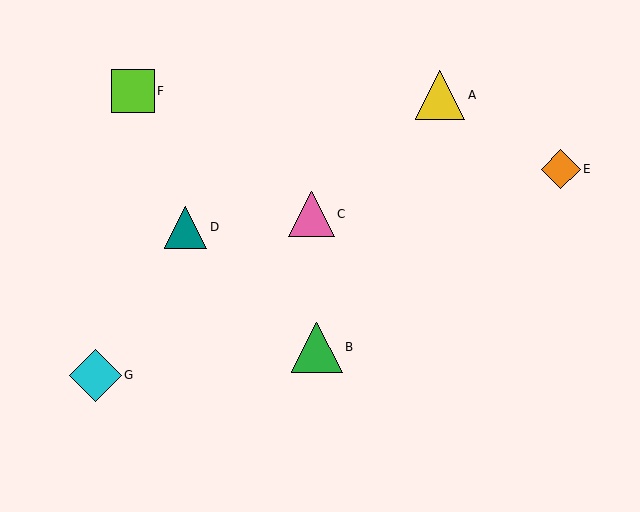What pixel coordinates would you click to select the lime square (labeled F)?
Click at (133, 91) to select the lime square F.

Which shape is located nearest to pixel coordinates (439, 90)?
The yellow triangle (labeled A) at (440, 95) is nearest to that location.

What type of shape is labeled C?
Shape C is a pink triangle.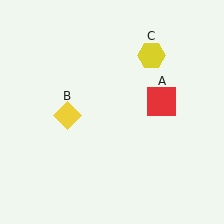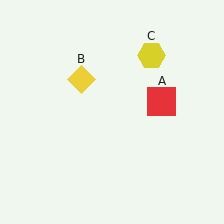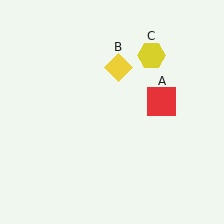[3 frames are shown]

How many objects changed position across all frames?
1 object changed position: yellow diamond (object B).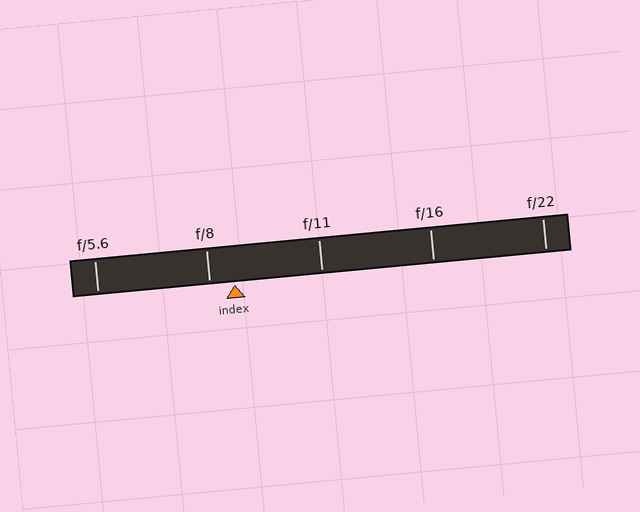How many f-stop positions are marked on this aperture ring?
There are 5 f-stop positions marked.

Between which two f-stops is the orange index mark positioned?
The index mark is between f/8 and f/11.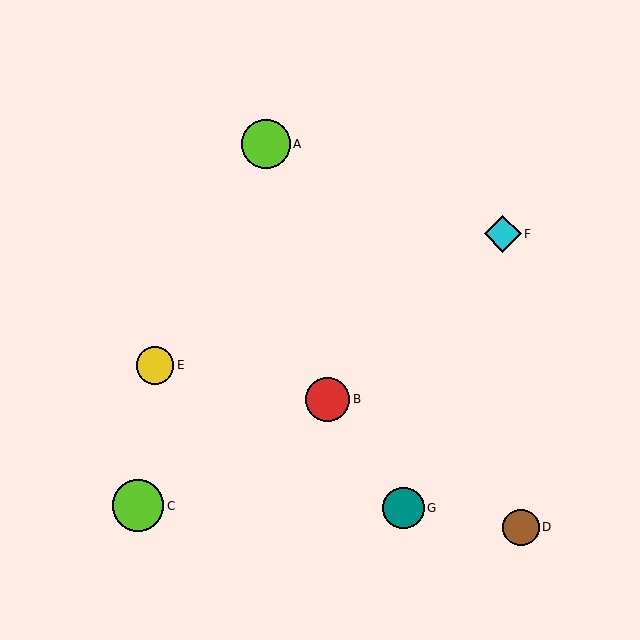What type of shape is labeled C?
Shape C is a lime circle.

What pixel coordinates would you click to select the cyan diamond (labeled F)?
Click at (503, 234) to select the cyan diamond F.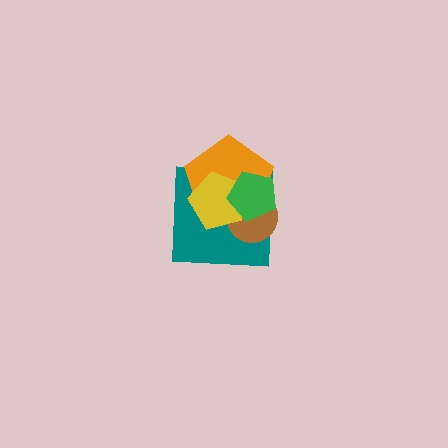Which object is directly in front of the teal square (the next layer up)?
The orange pentagon is directly in front of the teal square.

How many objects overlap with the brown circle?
4 objects overlap with the brown circle.